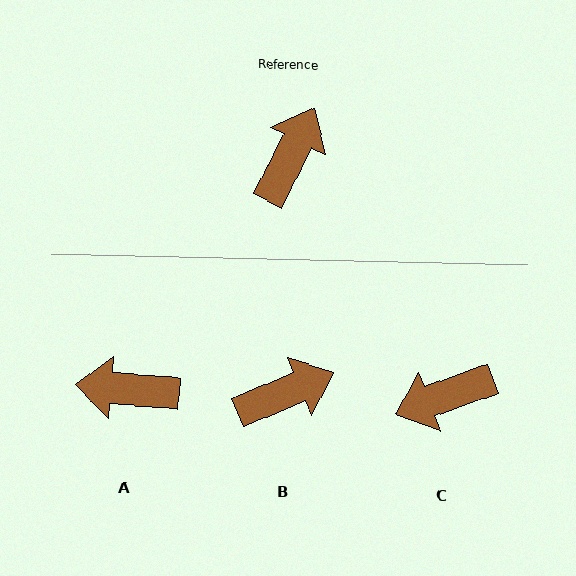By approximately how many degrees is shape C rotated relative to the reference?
Approximately 136 degrees counter-clockwise.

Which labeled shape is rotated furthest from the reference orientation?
C, about 136 degrees away.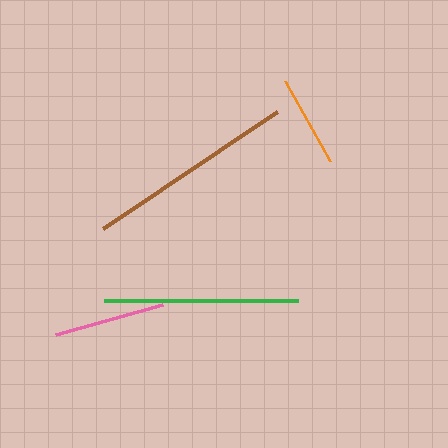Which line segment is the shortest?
The orange line is the shortest at approximately 92 pixels.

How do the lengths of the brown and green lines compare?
The brown and green lines are approximately the same length.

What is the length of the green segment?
The green segment is approximately 194 pixels long.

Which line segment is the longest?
The brown line is the longest at approximately 210 pixels.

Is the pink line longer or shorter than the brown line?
The brown line is longer than the pink line.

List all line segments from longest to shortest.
From longest to shortest: brown, green, pink, orange.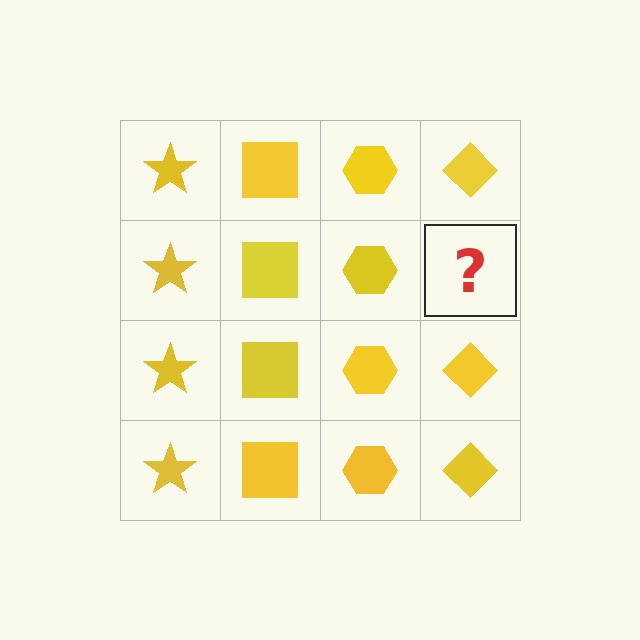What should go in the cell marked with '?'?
The missing cell should contain a yellow diamond.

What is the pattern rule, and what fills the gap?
The rule is that each column has a consistent shape. The gap should be filled with a yellow diamond.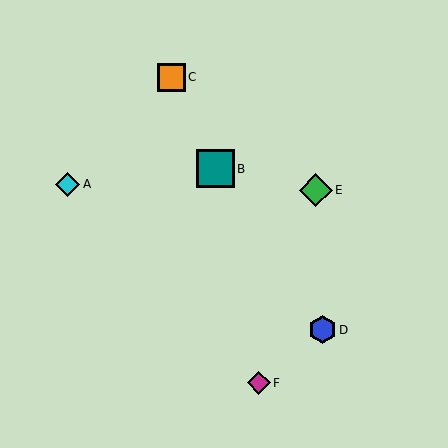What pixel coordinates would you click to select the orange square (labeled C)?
Click at (171, 77) to select the orange square C.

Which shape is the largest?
The teal square (labeled B) is the largest.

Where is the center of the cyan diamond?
The center of the cyan diamond is at (68, 184).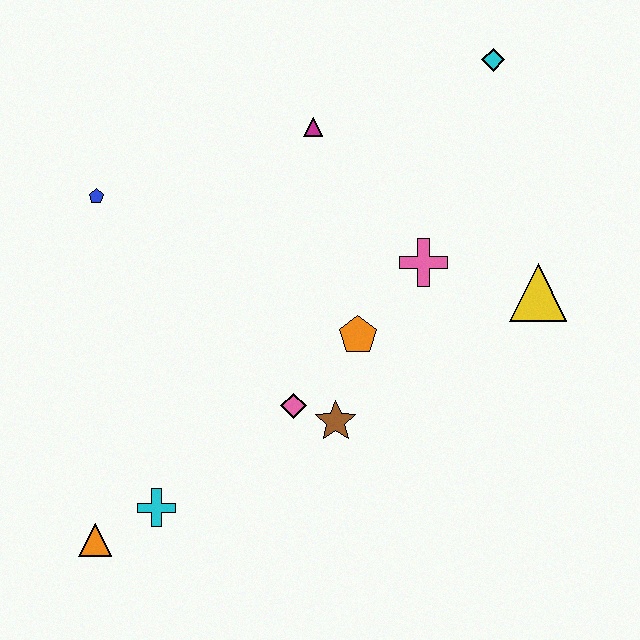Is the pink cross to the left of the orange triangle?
No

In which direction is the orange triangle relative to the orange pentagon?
The orange triangle is to the left of the orange pentagon.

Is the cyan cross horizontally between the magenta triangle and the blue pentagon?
Yes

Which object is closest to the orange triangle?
The cyan cross is closest to the orange triangle.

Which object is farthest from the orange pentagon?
The orange triangle is farthest from the orange pentagon.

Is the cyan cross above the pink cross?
No